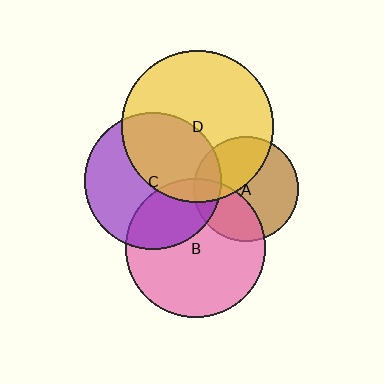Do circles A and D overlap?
Yes.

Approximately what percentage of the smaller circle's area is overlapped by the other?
Approximately 40%.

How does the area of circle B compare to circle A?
Approximately 1.8 times.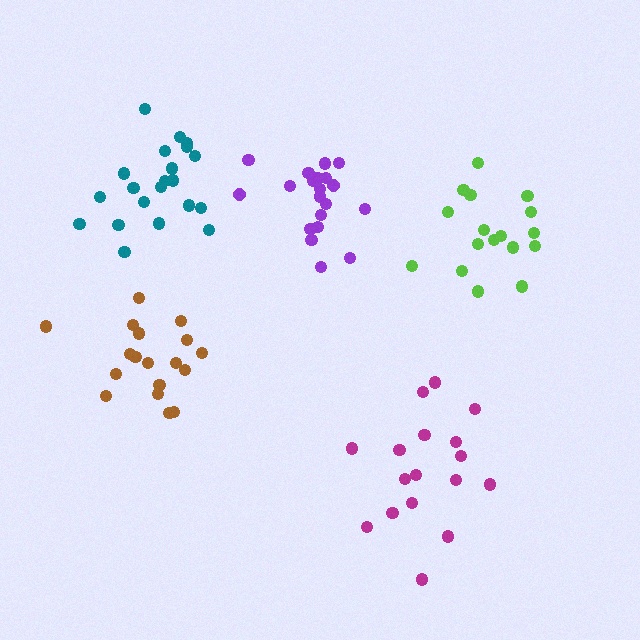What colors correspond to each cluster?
The clusters are colored: magenta, purple, brown, teal, lime.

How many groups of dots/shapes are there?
There are 5 groups.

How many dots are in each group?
Group 1: 17 dots, Group 2: 20 dots, Group 3: 18 dots, Group 4: 21 dots, Group 5: 17 dots (93 total).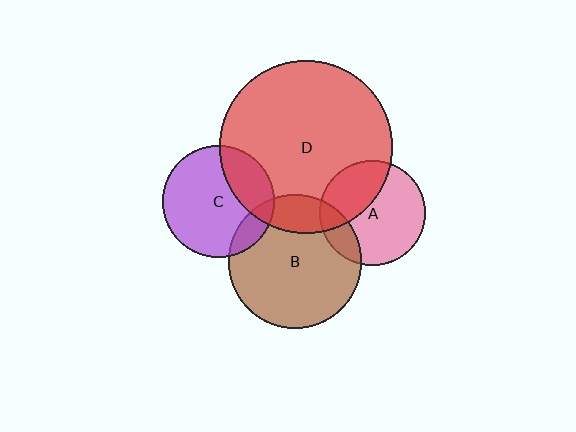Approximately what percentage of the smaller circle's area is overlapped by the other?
Approximately 35%.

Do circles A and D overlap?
Yes.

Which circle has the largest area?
Circle D (red).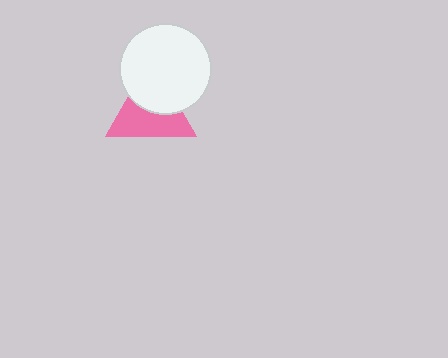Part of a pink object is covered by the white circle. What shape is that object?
It is a triangle.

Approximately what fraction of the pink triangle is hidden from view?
Roughly 43% of the pink triangle is hidden behind the white circle.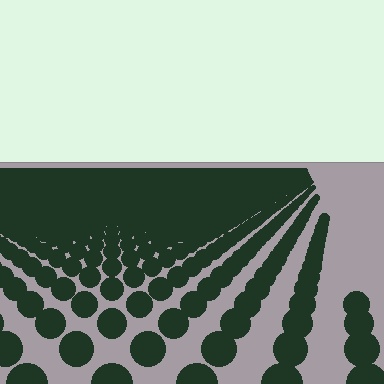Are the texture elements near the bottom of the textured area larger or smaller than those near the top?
Larger. Near the bottom, elements are closer to the viewer and appear at a bigger on-screen size.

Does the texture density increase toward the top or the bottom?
Density increases toward the top.